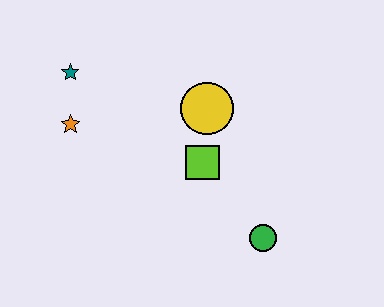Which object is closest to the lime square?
The yellow circle is closest to the lime square.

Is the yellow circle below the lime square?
No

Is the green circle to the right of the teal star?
Yes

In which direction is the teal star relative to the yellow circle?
The teal star is to the left of the yellow circle.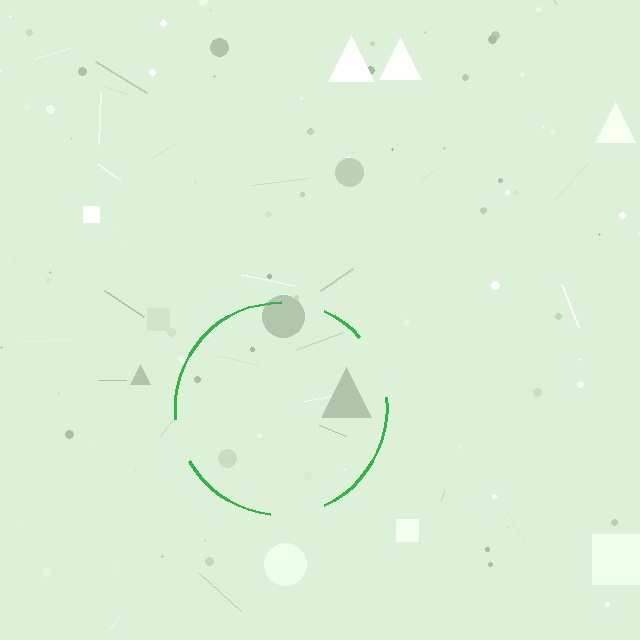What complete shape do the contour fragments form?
The contour fragments form a circle.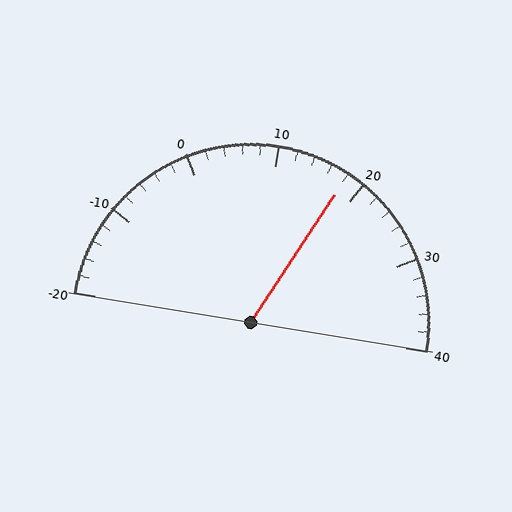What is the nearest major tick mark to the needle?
The nearest major tick mark is 20.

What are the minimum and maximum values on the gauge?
The gauge ranges from -20 to 40.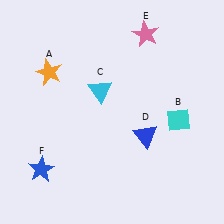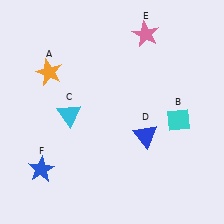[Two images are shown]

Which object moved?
The cyan triangle (C) moved left.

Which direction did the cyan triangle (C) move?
The cyan triangle (C) moved left.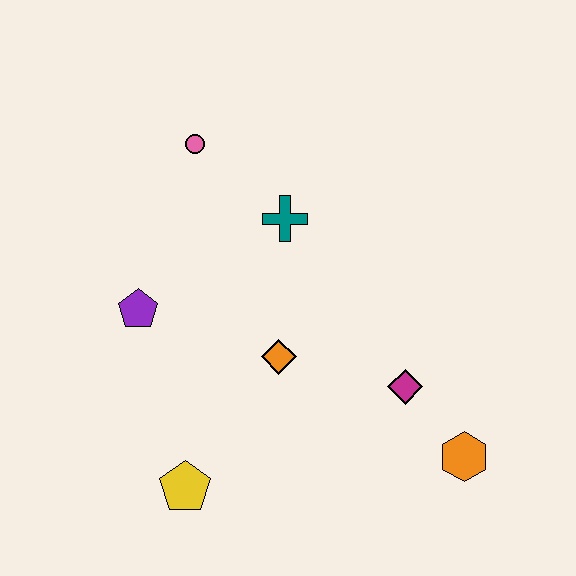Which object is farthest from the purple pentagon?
The orange hexagon is farthest from the purple pentagon.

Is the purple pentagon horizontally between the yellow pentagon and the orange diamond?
No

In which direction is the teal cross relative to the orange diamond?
The teal cross is above the orange diamond.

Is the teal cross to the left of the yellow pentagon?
No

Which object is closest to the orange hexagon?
The magenta diamond is closest to the orange hexagon.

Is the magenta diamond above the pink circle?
No